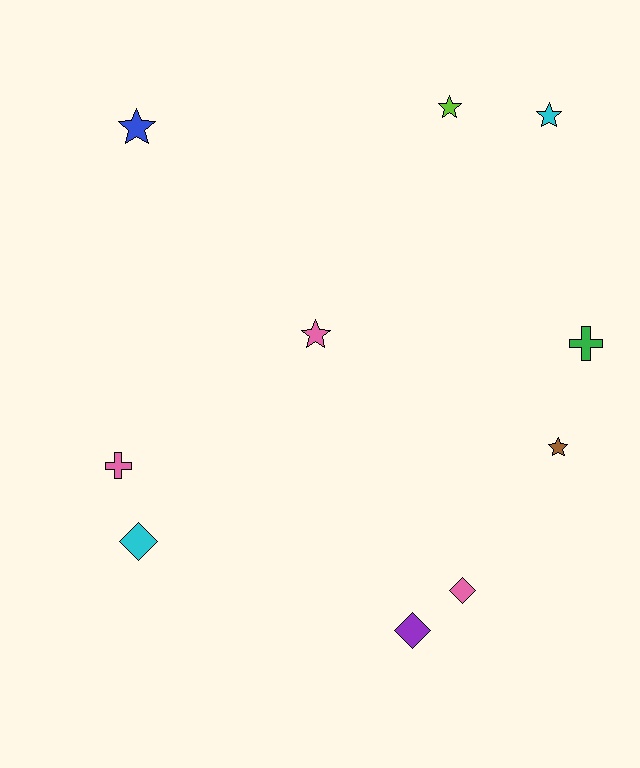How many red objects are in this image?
There are no red objects.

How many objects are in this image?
There are 10 objects.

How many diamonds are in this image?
There are 3 diamonds.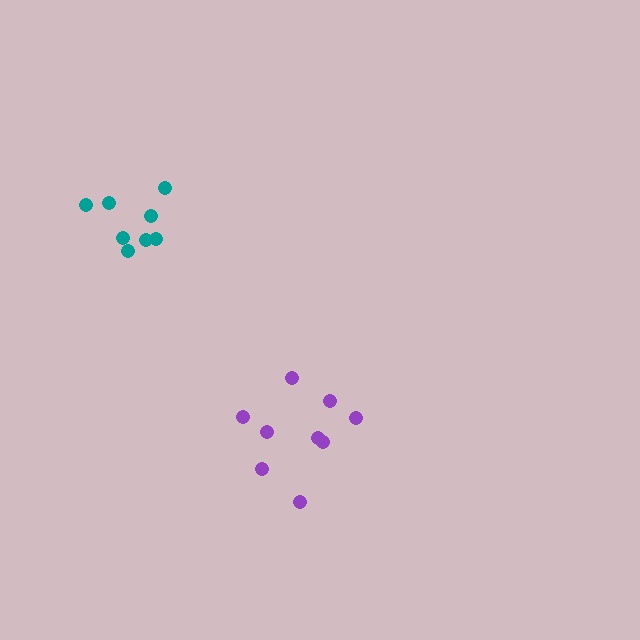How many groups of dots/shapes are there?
There are 2 groups.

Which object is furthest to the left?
The teal cluster is leftmost.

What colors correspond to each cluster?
The clusters are colored: purple, teal.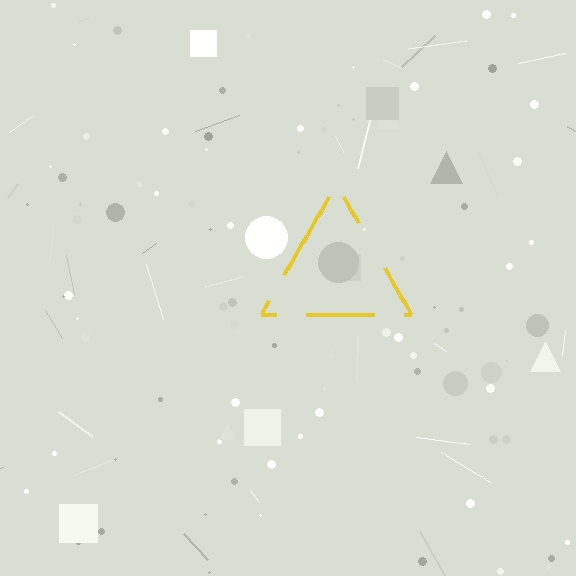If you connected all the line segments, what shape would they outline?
They would outline a triangle.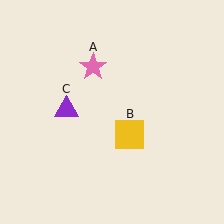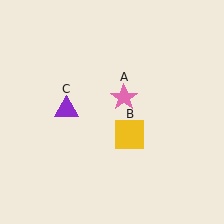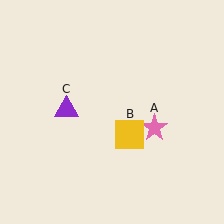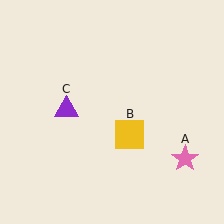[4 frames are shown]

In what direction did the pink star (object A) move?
The pink star (object A) moved down and to the right.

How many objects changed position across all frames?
1 object changed position: pink star (object A).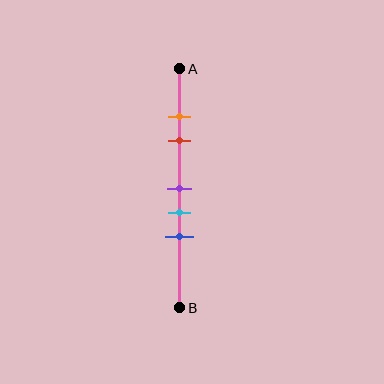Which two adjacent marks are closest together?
The orange and red marks are the closest adjacent pair.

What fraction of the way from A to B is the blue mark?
The blue mark is approximately 70% (0.7) of the way from A to B.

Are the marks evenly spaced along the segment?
No, the marks are not evenly spaced.